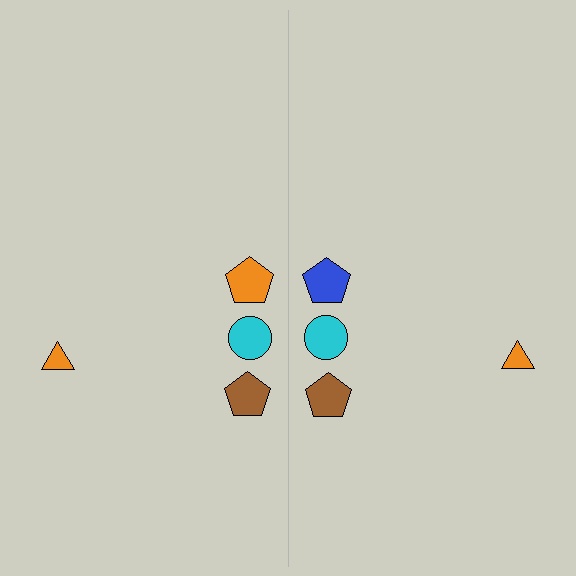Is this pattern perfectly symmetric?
No, the pattern is not perfectly symmetric. The blue pentagon on the right side breaks the symmetry — its mirror counterpart is orange.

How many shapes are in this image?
There are 8 shapes in this image.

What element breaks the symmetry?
The blue pentagon on the right side breaks the symmetry — its mirror counterpart is orange.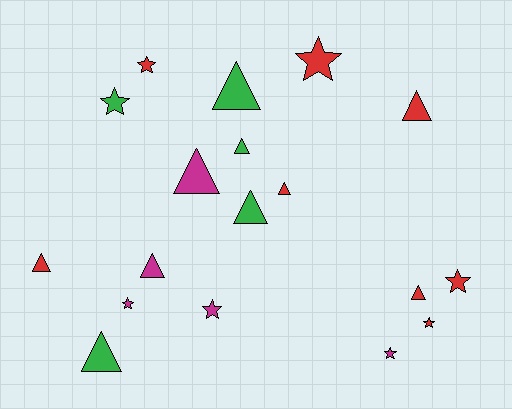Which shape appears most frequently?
Triangle, with 10 objects.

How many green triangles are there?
There are 4 green triangles.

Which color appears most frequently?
Red, with 8 objects.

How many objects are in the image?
There are 18 objects.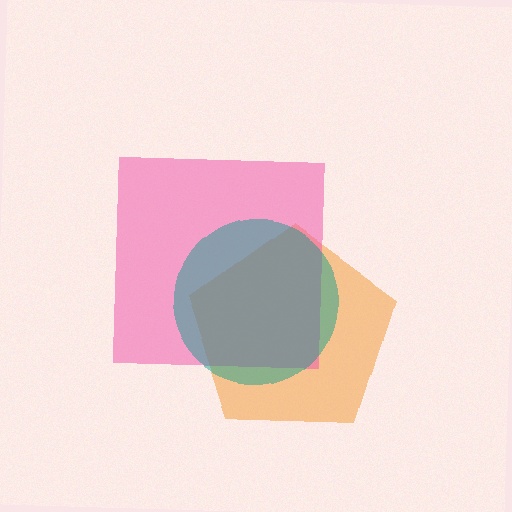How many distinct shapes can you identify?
There are 3 distinct shapes: an orange pentagon, a pink square, a teal circle.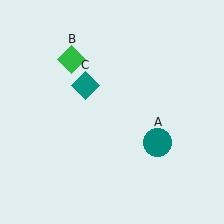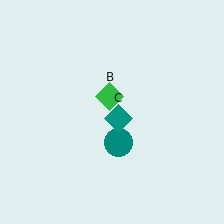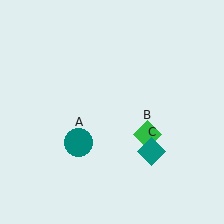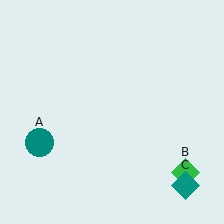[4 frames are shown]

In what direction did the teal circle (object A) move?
The teal circle (object A) moved left.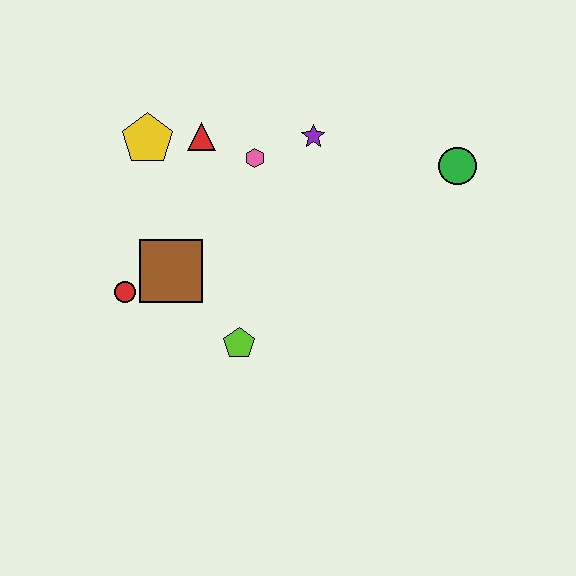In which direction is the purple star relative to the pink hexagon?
The purple star is to the right of the pink hexagon.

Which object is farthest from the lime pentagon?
The green circle is farthest from the lime pentagon.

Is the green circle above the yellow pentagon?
No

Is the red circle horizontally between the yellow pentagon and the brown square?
No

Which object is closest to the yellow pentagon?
The red triangle is closest to the yellow pentagon.